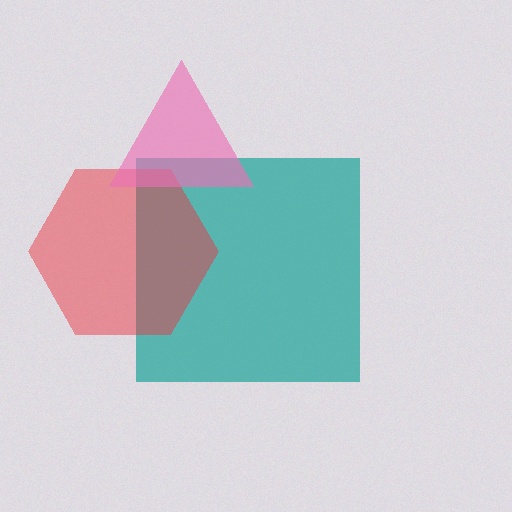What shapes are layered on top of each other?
The layered shapes are: a teal square, a red hexagon, a pink triangle.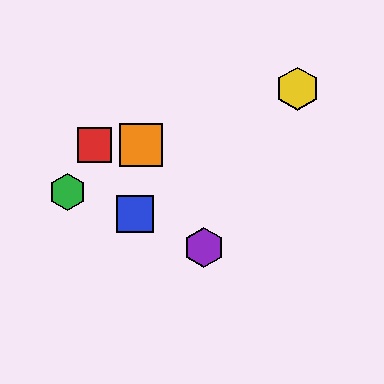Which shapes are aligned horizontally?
The red square, the orange square are aligned horizontally.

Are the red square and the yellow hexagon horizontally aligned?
No, the red square is at y≈145 and the yellow hexagon is at y≈89.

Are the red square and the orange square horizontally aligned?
Yes, both are at y≈145.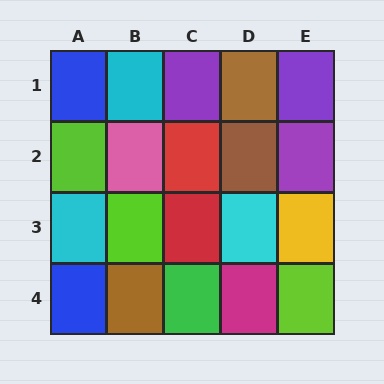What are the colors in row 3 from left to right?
Cyan, lime, red, cyan, yellow.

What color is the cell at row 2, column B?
Pink.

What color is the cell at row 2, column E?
Purple.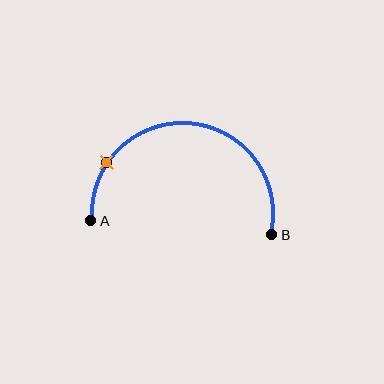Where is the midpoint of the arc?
The arc midpoint is the point on the curve farthest from the straight line joining A and B. It sits above that line.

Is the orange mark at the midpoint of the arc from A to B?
No. The orange mark lies on the arc but is closer to endpoint A. The arc midpoint would be at the point on the curve equidistant along the arc from both A and B.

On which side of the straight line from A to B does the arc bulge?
The arc bulges above the straight line connecting A and B.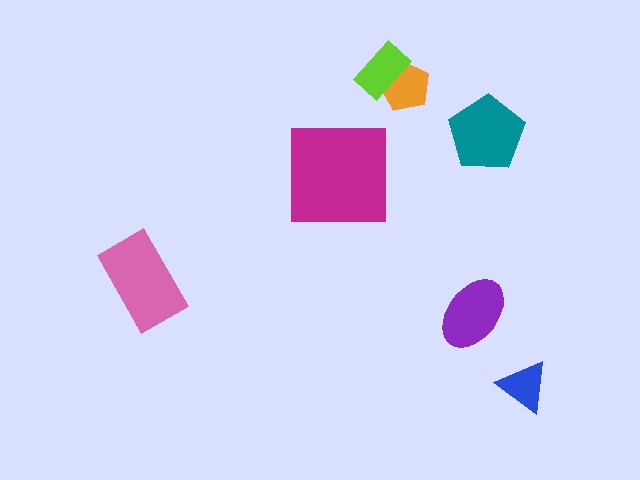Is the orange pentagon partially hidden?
Yes, it is partially covered by another shape.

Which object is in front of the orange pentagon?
The lime rectangle is in front of the orange pentagon.